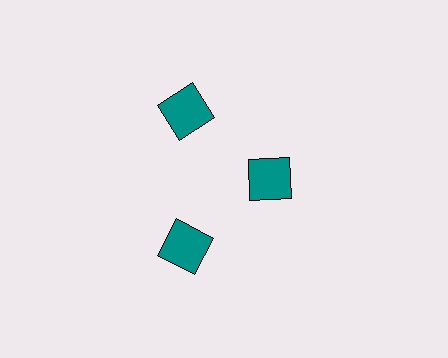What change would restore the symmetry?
The symmetry would be restored by moving it outward, back onto the ring so that all 3 squares sit at equal angles and equal distance from the center.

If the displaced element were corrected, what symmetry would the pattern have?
It would have 3-fold rotational symmetry — the pattern would map onto itself every 120 degrees.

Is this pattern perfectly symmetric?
No. The 3 teal squares are arranged in a ring, but one element near the 3 o'clock position is pulled inward toward the center, breaking the 3-fold rotational symmetry.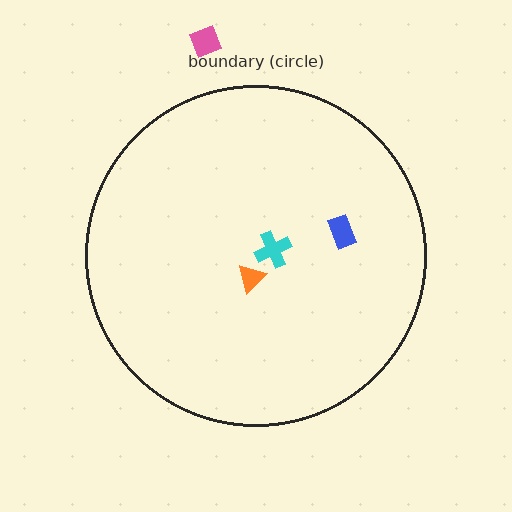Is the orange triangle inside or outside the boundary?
Inside.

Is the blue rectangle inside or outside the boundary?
Inside.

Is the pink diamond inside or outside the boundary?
Outside.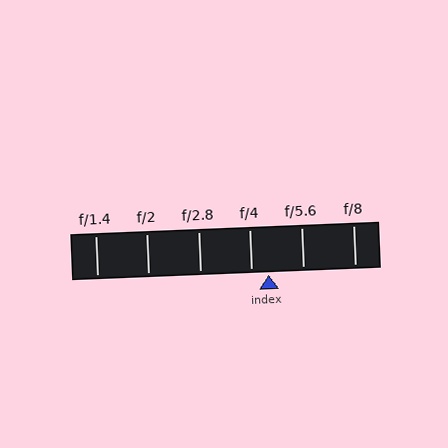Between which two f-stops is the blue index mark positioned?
The index mark is between f/4 and f/5.6.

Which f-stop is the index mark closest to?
The index mark is closest to f/4.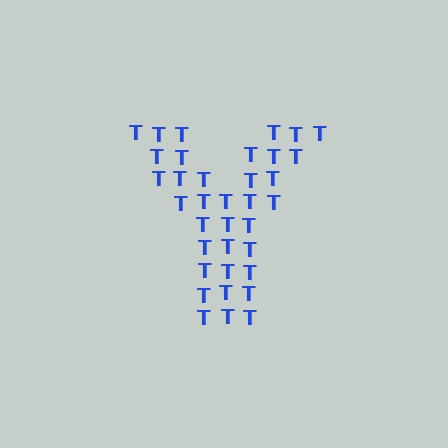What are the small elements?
The small elements are letter T's.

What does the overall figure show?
The overall figure shows the letter Y.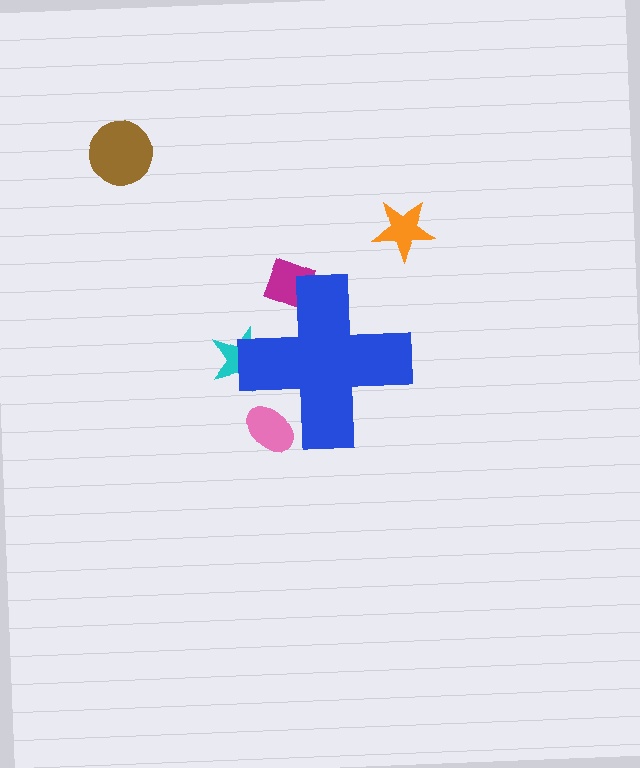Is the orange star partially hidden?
No, the orange star is fully visible.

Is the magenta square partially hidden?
Yes, the magenta square is partially hidden behind the blue cross.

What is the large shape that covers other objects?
A blue cross.